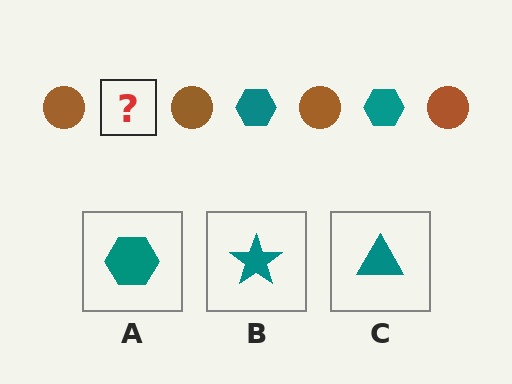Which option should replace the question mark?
Option A.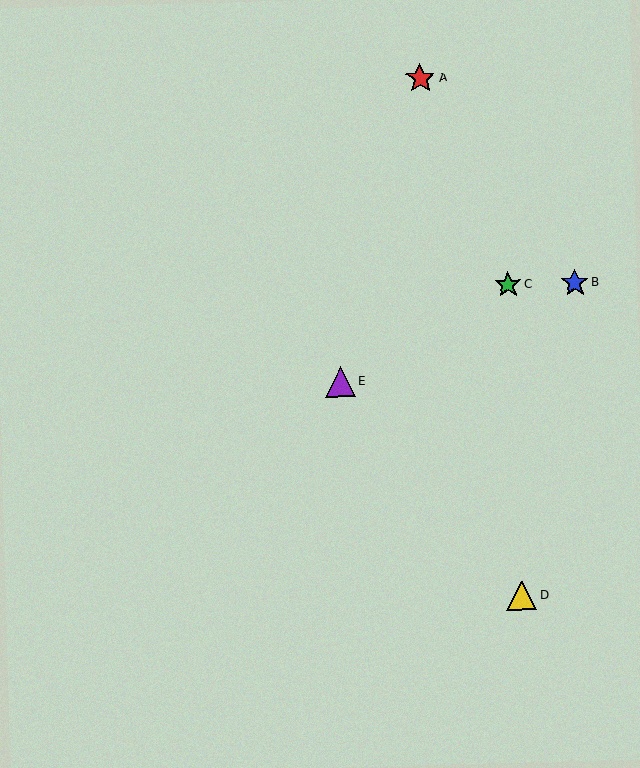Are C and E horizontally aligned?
No, C is at y≈285 and E is at y≈382.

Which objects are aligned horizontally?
Objects B, C are aligned horizontally.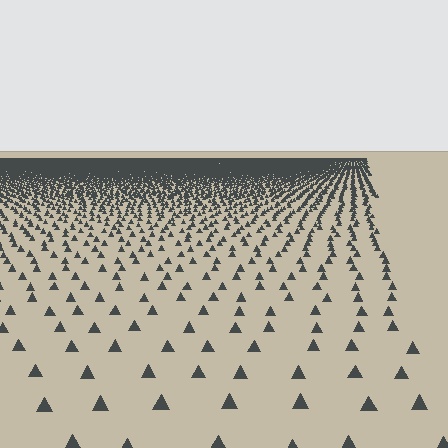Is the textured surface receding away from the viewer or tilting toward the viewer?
The surface is receding away from the viewer. Texture elements get smaller and denser toward the top.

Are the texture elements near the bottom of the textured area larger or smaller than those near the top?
Larger. Near the bottom, elements are closer to the viewer and appear at a bigger on-screen size.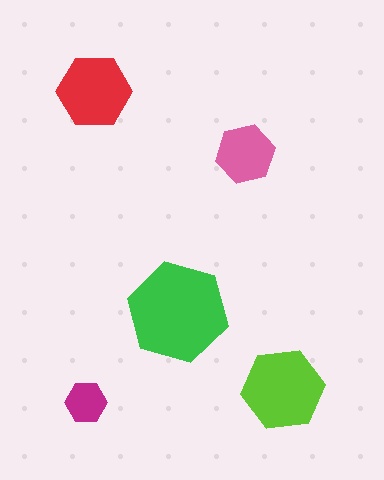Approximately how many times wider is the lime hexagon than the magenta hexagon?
About 2 times wider.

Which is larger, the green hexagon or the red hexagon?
The green one.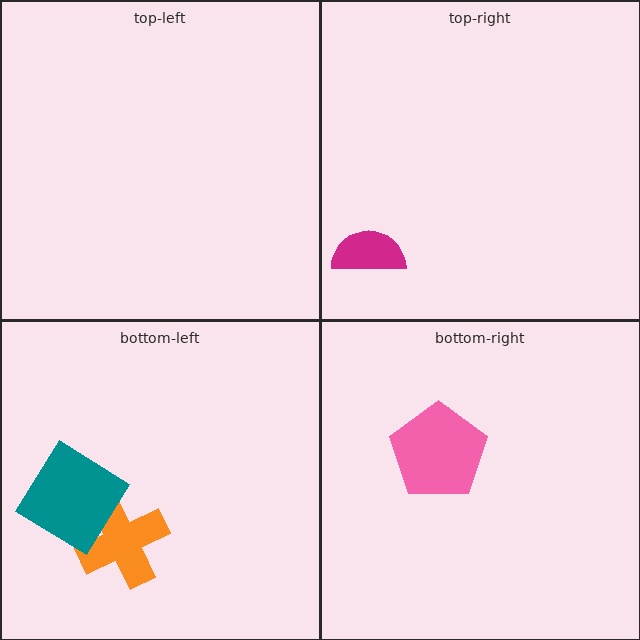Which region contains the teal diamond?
The bottom-left region.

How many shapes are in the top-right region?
1.